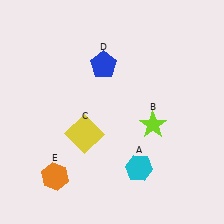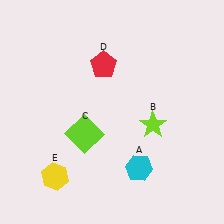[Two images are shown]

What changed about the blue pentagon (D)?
In Image 1, D is blue. In Image 2, it changed to red.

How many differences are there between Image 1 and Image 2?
There are 3 differences between the two images.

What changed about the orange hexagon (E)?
In Image 1, E is orange. In Image 2, it changed to yellow.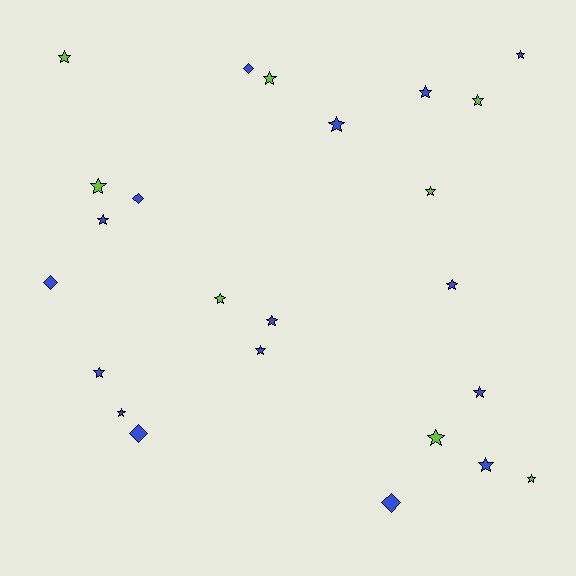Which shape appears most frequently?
Star, with 19 objects.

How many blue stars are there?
There are 11 blue stars.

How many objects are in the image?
There are 24 objects.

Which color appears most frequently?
Blue, with 16 objects.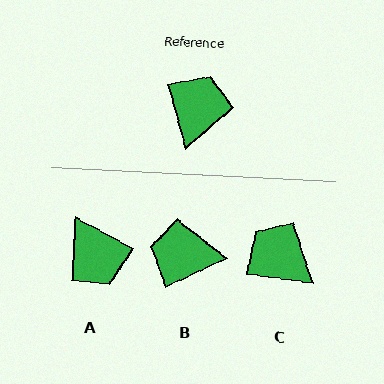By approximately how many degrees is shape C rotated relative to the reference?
Approximately 67 degrees counter-clockwise.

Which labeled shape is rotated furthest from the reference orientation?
A, about 134 degrees away.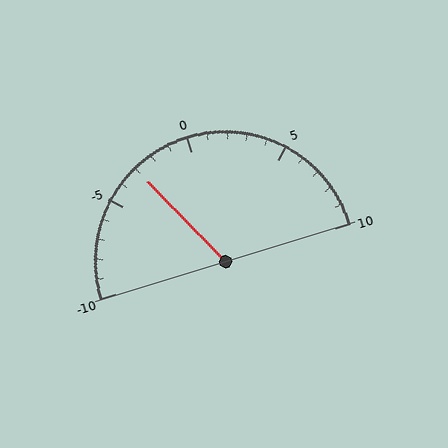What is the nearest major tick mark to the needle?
The nearest major tick mark is -5.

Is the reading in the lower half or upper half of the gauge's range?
The reading is in the lower half of the range (-10 to 10).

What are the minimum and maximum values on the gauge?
The gauge ranges from -10 to 10.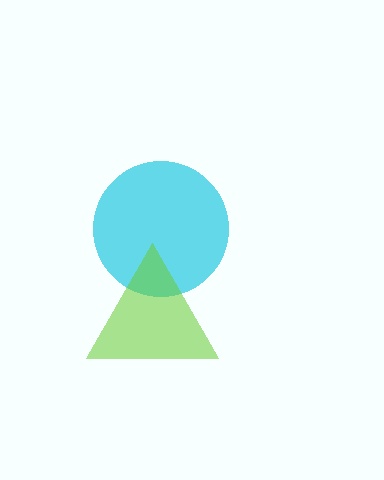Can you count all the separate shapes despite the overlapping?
Yes, there are 2 separate shapes.